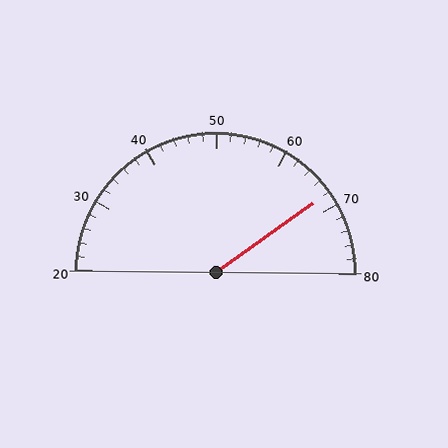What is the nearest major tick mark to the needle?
The nearest major tick mark is 70.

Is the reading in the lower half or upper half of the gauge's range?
The reading is in the upper half of the range (20 to 80).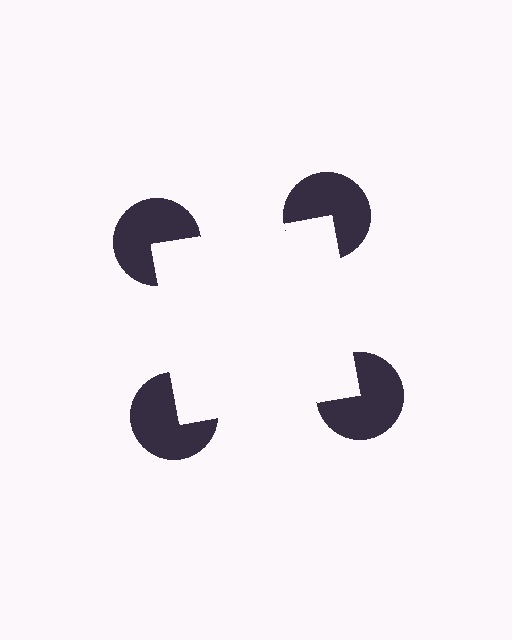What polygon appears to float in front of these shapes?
An illusory square — its edges are inferred from the aligned wedge cuts in the pac-man discs, not physically drawn.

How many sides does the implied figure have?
4 sides.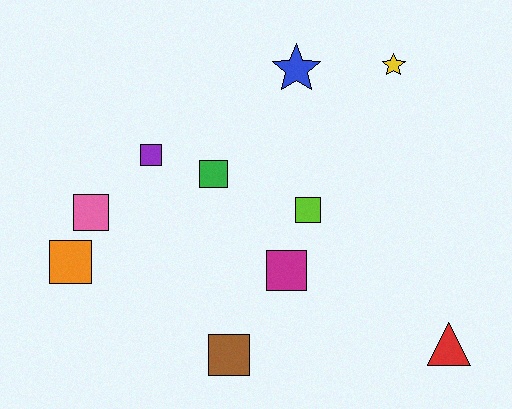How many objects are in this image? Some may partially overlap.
There are 10 objects.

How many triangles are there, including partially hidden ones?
There is 1 triangle.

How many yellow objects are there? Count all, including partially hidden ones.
There is 1 yellow object.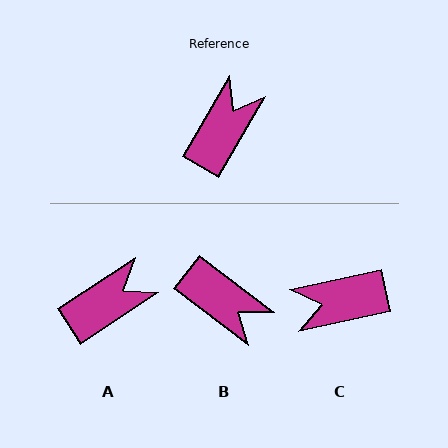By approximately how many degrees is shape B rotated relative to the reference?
Approximately 98 degrees clockwise.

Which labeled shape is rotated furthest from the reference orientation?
C, about 132 degrees away.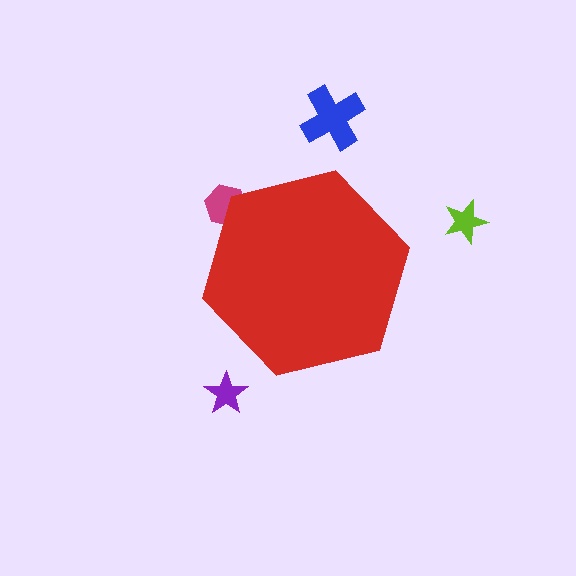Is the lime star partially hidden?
No, the lime star is fully visible.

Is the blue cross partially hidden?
No, the blue cross is fully visible.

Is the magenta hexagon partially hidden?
Yes, the magenta hexagon is partially hidden behind the red hexagon.